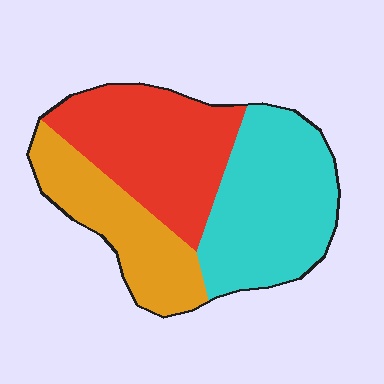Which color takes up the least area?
Orange, at roughly 25%.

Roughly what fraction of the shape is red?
Red takes up between a quarter and a half of the shape.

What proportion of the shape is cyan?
Cyan covers about 40% of the shape.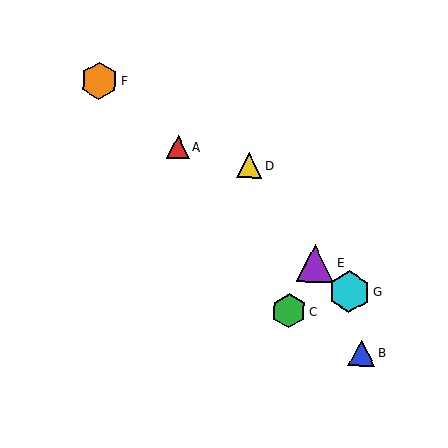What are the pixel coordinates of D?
Object D is at (249, 165).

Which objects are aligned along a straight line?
Objects A, E, F, G are aligned along a straight line.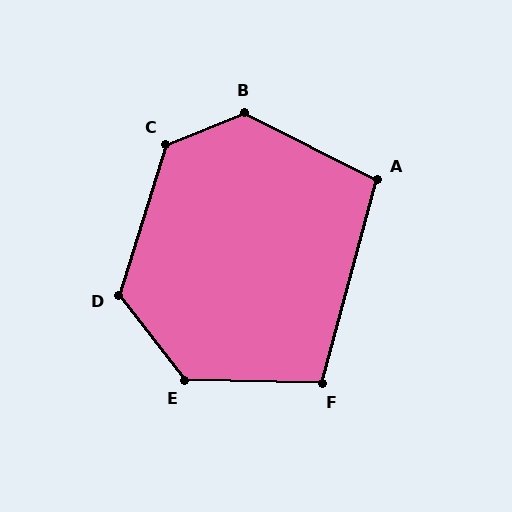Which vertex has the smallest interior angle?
A, at approximately 102 degrees.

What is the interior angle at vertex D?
Approximately 125 degrees (obtuse).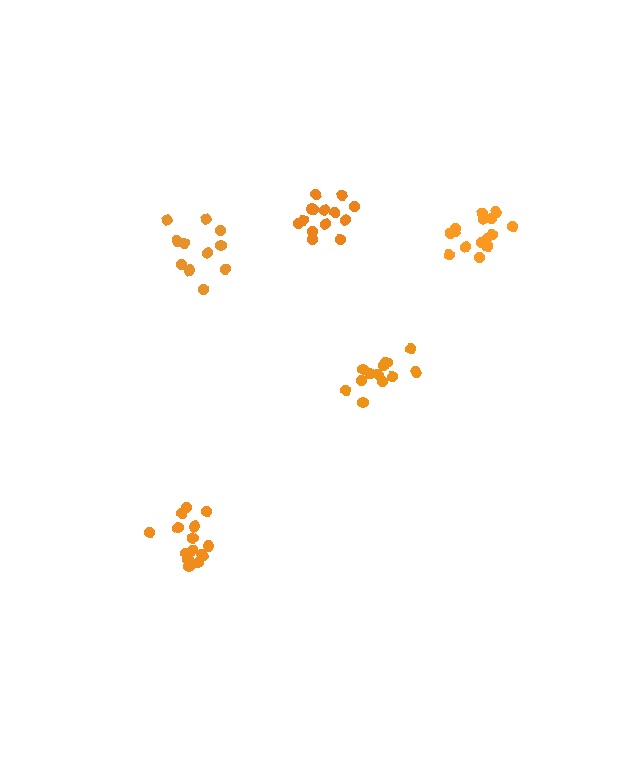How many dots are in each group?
Group 1: 14 dots, Group 2: 11 dots, Group 3: 16 dots, Group 4: 13 dots, Group 5: 15 dots (69 total).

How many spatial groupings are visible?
There are 5 spatial groupings.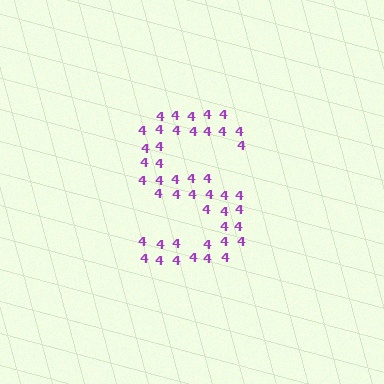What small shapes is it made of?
It is made of small digit 4's.